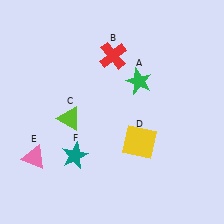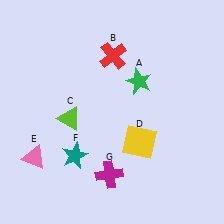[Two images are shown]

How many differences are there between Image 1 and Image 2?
There is 1 difference between the two images.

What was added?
A magenta cross (G) was added in Image 2.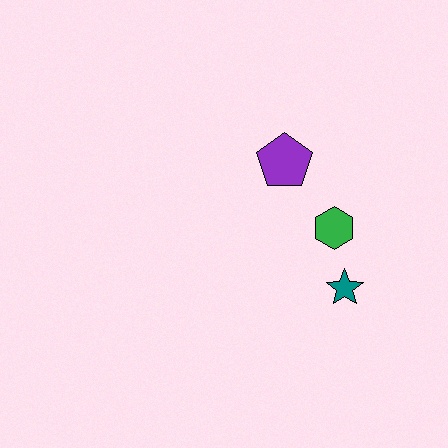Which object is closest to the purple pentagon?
The green hexagon is closest to the purple pentagon.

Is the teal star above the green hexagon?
No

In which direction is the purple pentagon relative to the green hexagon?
The purple pentagon is above the green hexagon.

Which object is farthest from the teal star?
The purple pentagon is farthest from the teal star.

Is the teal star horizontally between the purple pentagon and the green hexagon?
No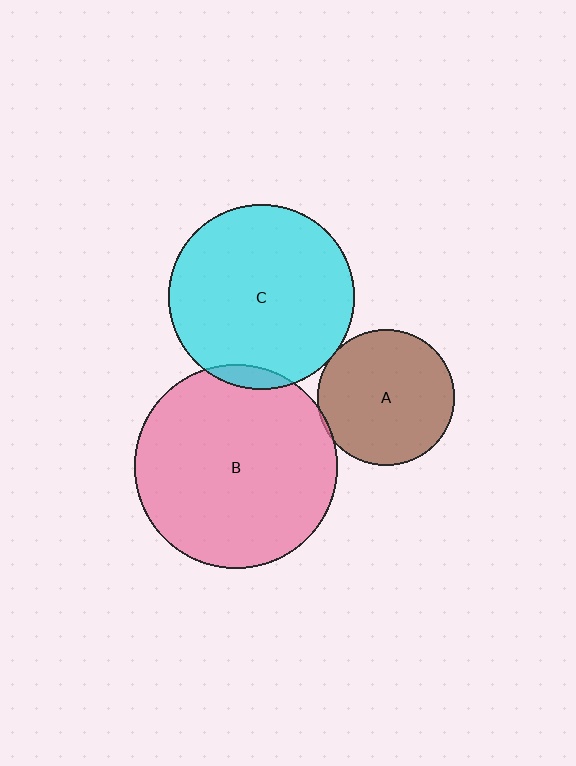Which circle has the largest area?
Circle B (pink).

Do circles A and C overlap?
Yes.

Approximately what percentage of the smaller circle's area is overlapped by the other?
Approximately 5%.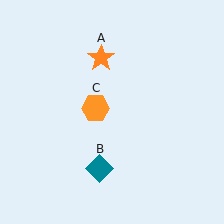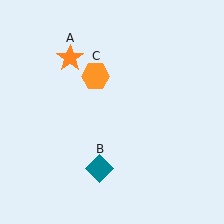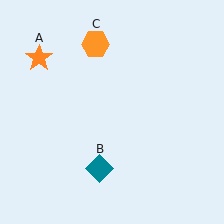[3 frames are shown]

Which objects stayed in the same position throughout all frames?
Teal diamond (object B) remained stationary.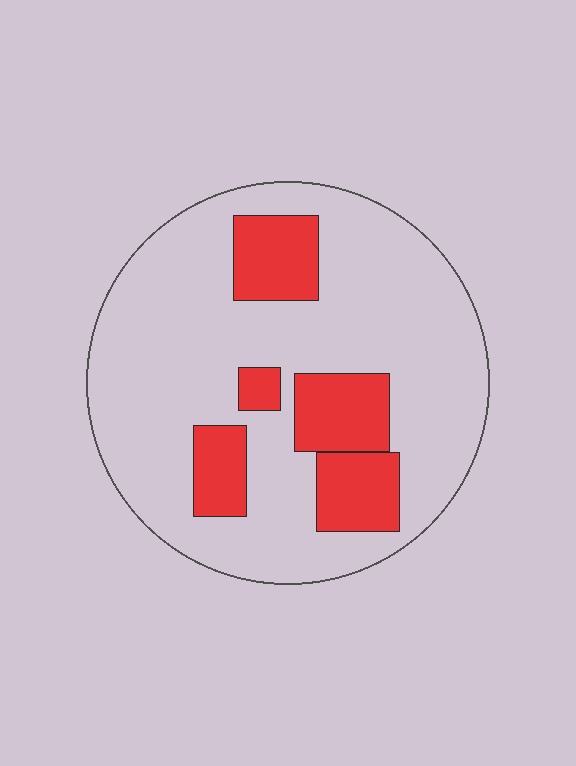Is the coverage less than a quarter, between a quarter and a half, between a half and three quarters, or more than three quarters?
Less than a quarter.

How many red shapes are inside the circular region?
5.